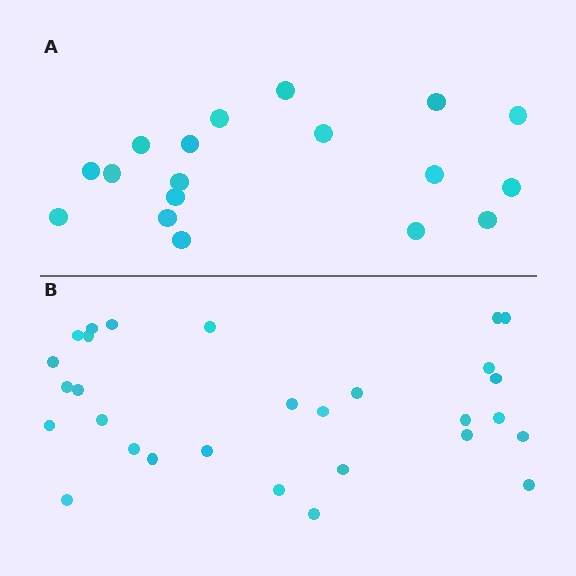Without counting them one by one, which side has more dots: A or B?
Region B (the bottom region) has more dots.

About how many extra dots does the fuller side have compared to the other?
Region B has roughly 12 or so more dots than region A.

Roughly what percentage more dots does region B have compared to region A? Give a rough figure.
About 60% more.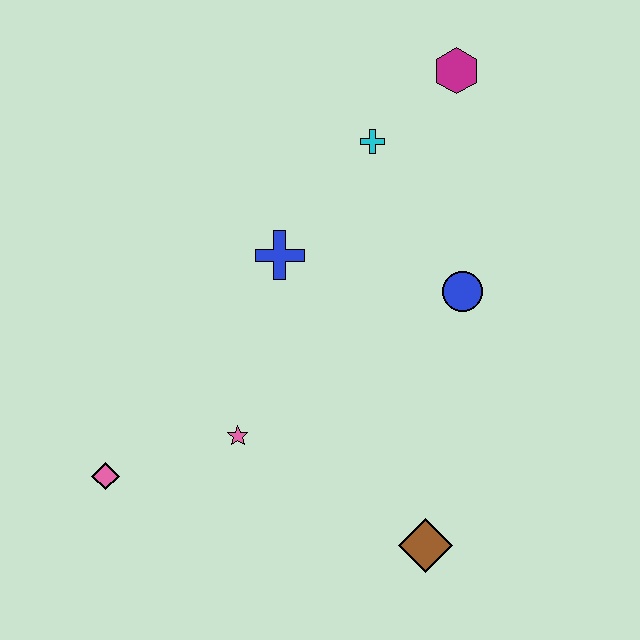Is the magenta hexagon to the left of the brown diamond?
No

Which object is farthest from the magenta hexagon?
The pink diamond is farthest from the magenta hexagon.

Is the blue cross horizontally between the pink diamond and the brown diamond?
Yes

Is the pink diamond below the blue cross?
Yes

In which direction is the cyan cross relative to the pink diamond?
The cyan cross is above the pink diamond.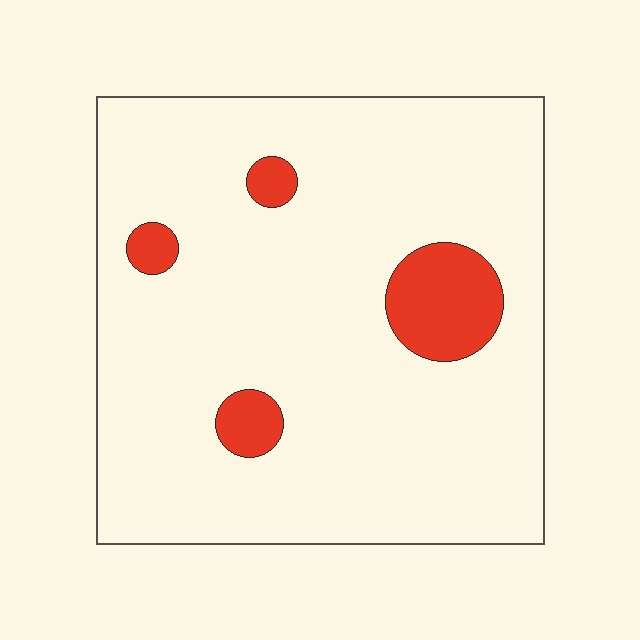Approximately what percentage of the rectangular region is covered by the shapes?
Approximately 10%.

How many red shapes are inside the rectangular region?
4.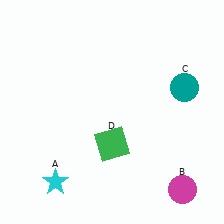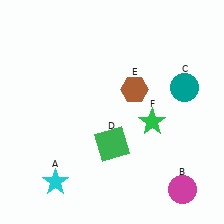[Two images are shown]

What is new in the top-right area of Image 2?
A brown hexagon (E) was added in the top-right area of Image 2.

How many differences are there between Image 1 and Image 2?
There are 2 differences between the two images.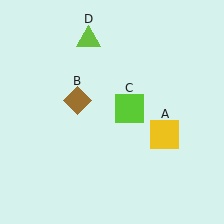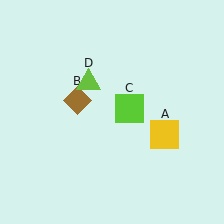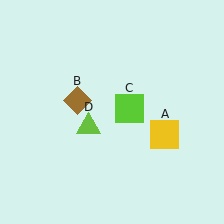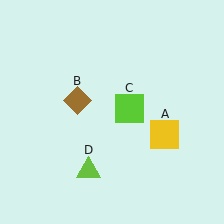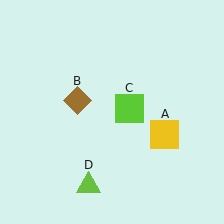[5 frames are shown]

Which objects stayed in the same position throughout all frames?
Yellow square (object A) and brown diamond (object B) and lime square (object C) remained stationary.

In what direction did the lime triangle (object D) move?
The lime triangle (object D) moved down.